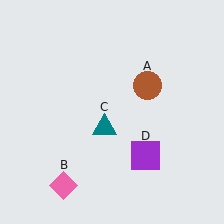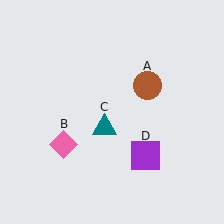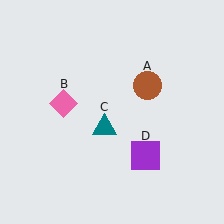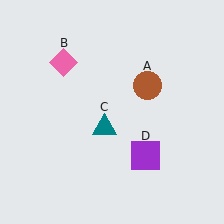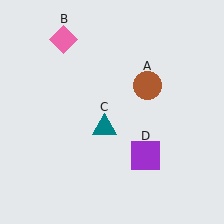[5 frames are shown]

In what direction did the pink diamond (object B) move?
The pink diamond (object B) moved up.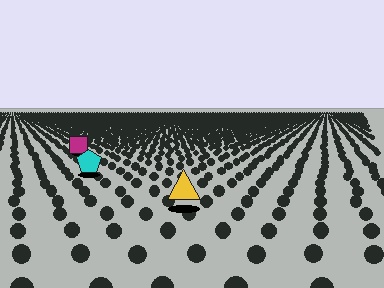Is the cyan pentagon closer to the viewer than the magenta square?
Yes. The cyan pentagon is closer — you can tell from the texture gradient: the ground texture is coarser near it.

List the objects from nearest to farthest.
From nearest to farthest: the yellow triangle, the cyan pentagon, the magenta square.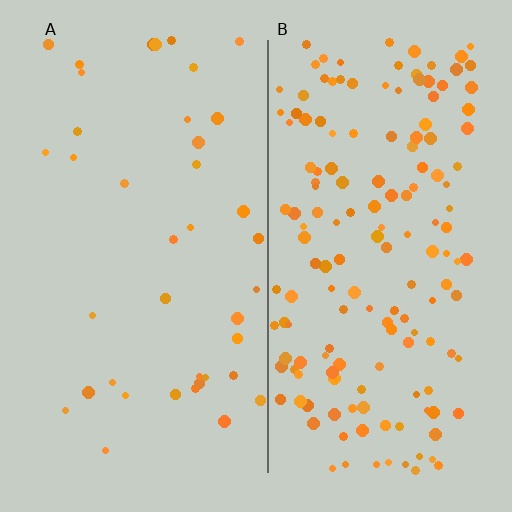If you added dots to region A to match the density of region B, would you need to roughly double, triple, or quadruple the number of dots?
Approximately quadruple.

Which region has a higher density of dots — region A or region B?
B (the right).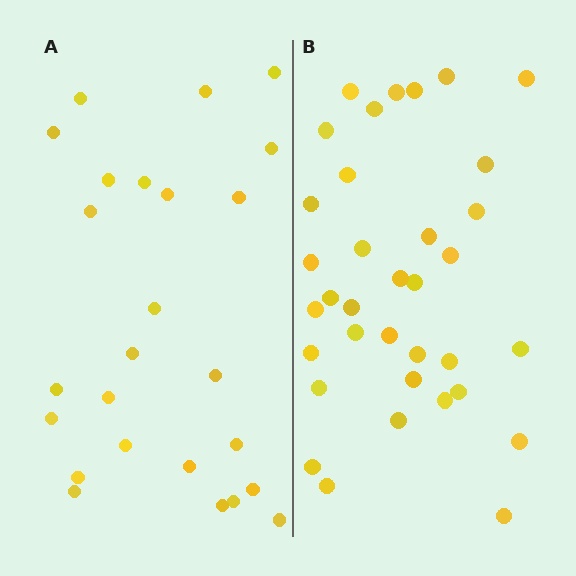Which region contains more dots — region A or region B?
Region B (the right region) has more dots.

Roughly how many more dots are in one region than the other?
Region B has roughly 10 or so more dots than region A.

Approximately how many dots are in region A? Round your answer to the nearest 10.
About 20 dots. (The exact count is 25, which rounds to 20.)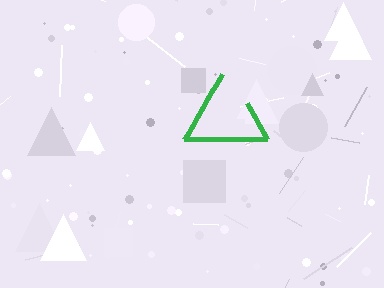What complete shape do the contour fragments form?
The contour fragments form a triangle.